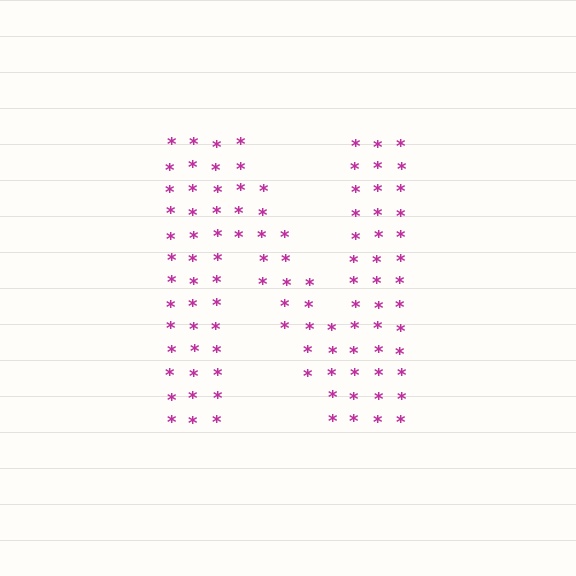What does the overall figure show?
The overall figure shows the letter N.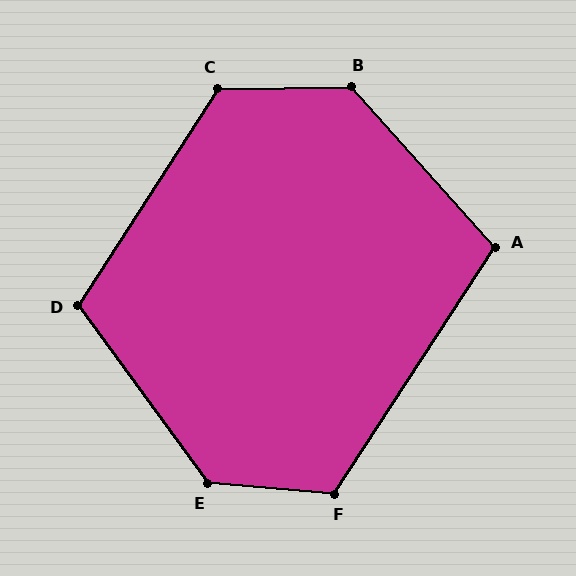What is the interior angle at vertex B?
Approximately 131 degrees (obtuse).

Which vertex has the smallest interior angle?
A, at approximately 105 degrees.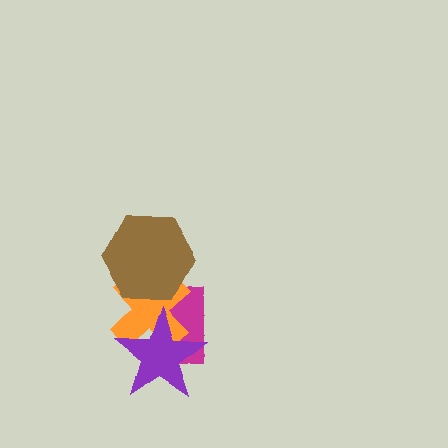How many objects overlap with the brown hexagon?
2 objects overlap with the brown hexagon.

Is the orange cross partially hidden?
Yes, it is partially covered by another shape.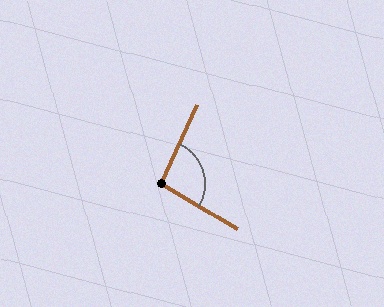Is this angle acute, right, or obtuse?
It is obtuse.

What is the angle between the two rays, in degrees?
Approximately 95 degrees.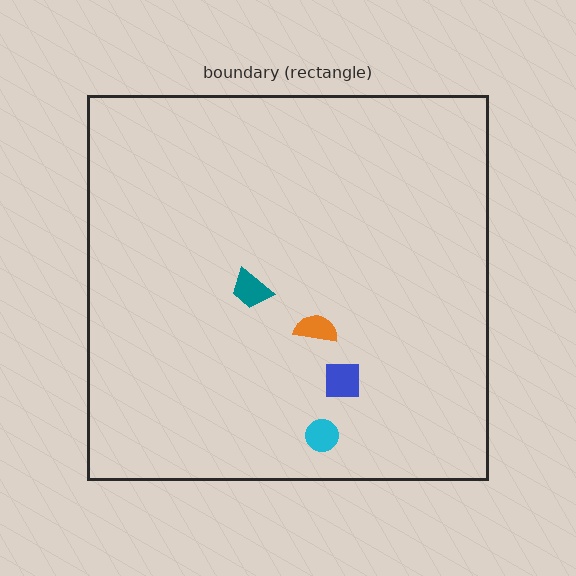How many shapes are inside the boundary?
4 inside, 0 outside.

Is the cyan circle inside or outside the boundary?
Inside.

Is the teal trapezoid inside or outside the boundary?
Inside.